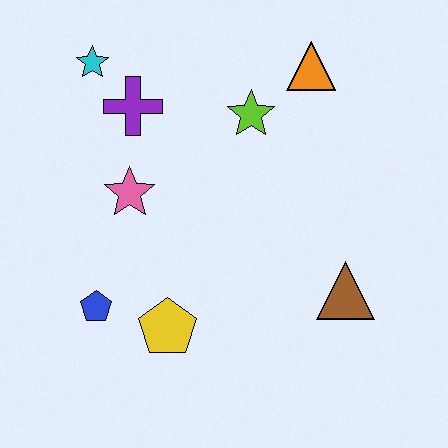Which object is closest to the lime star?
The orange triangle is closest to the lime star.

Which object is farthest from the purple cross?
The brown triangle is farthest from the purple cross.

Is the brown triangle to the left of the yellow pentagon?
No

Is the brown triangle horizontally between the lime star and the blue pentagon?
No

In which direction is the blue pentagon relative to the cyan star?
The blue pentagon is below the cyan star.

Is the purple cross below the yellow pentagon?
No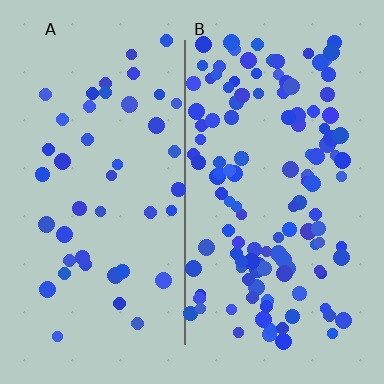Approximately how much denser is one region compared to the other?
Approximately 2.8× — region B over region A.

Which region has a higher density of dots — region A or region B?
B (the right).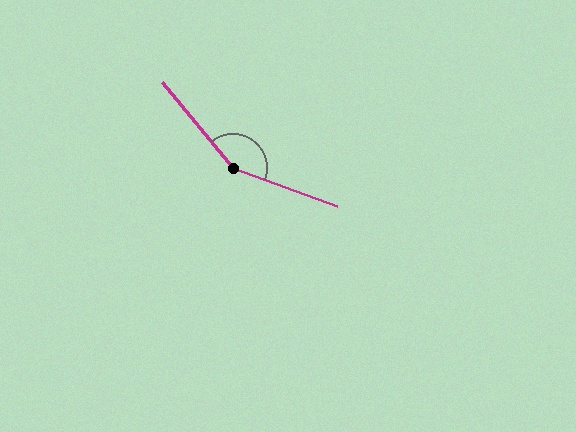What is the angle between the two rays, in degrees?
Approximately 149 degrees.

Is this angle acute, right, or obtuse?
It is obtuse.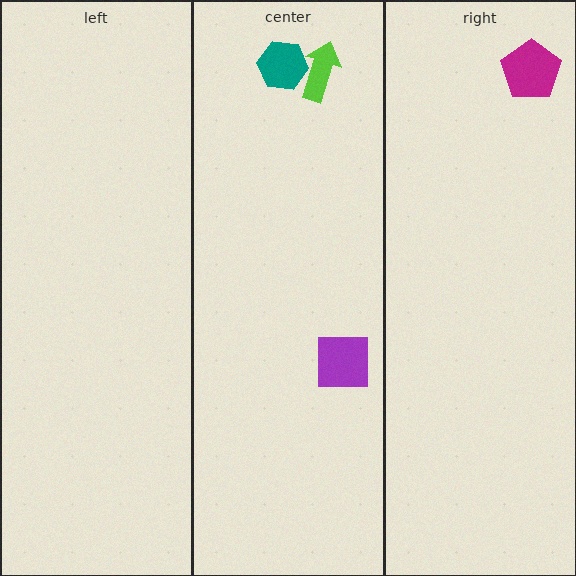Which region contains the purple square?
The center region.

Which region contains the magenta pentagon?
The right region.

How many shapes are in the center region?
3.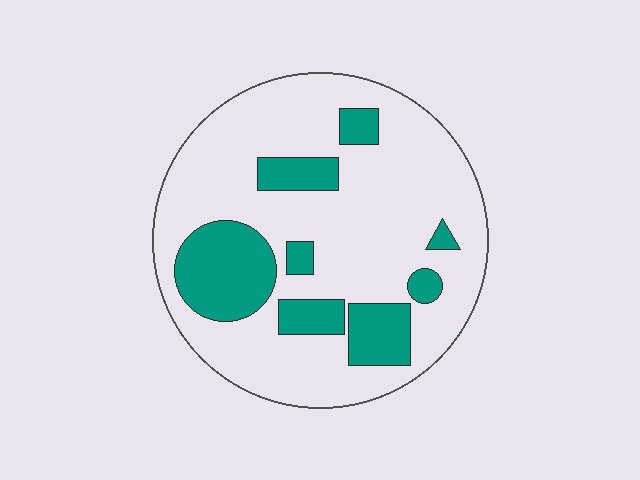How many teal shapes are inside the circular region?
8.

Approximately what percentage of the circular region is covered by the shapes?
Approximately 25%.